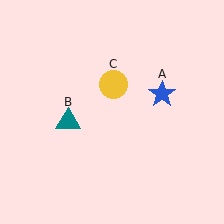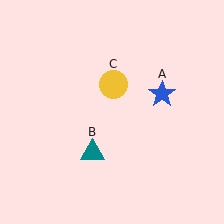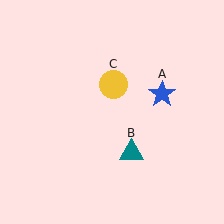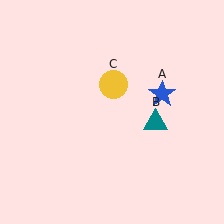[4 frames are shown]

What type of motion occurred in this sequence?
The teal triangle (object B) rotated counterclockwise around the center of the scene.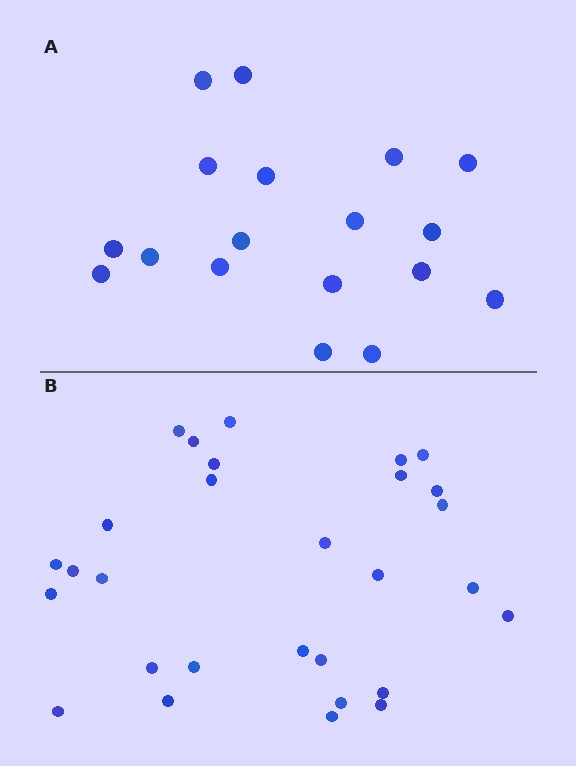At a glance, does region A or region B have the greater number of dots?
Region B (the bottom region) has more dots.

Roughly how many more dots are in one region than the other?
Region B has roughly 12 or so more dots than region A.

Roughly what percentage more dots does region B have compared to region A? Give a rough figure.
About 60% more.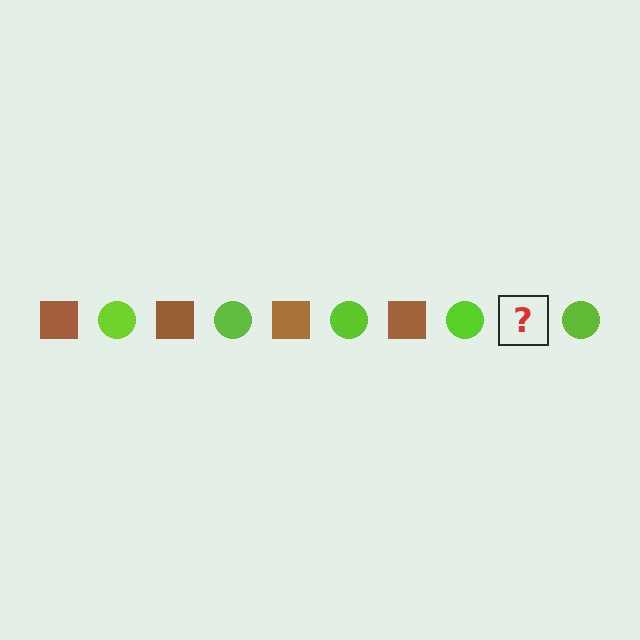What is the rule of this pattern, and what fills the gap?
The rule is that the pattern alternates between brown square and lime circle. The gap should be filled with a brown square.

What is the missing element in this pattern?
The missing element is a brown square.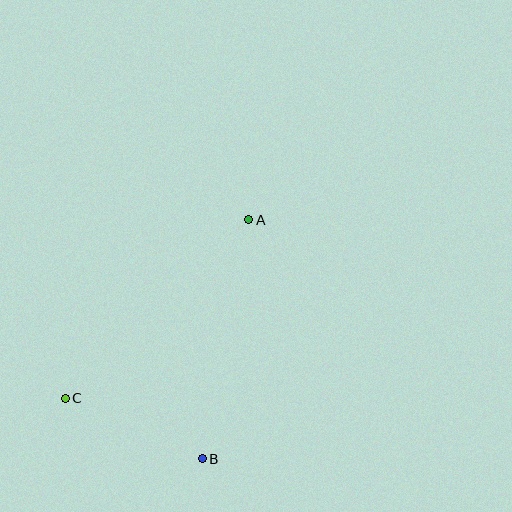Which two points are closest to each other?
Points B and C are closest to each other.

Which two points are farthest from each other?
Points A and C are farthest from each other.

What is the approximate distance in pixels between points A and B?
The distance between A and B is approximately 243 pixels.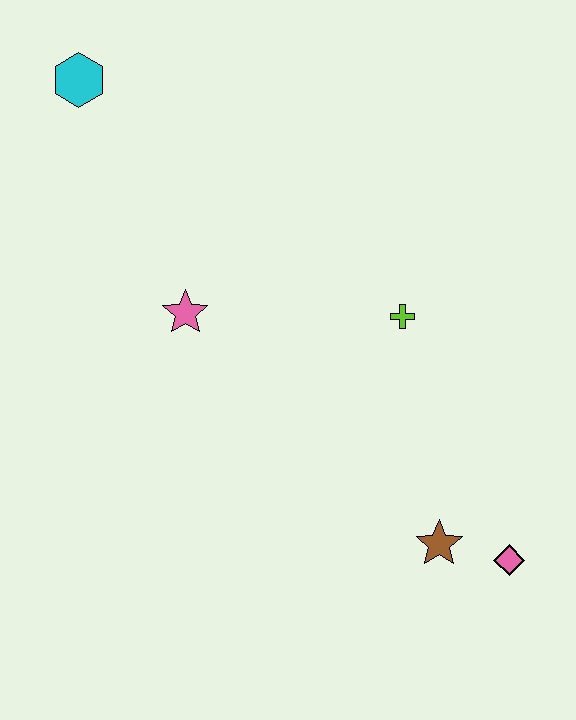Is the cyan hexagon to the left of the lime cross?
Yes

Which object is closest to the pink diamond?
The brown star is closest to the pink diamond.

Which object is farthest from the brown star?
The cyan hexagon is farthest from the brown star.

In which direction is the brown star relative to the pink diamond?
The brown star is to the left of the pink diamond.